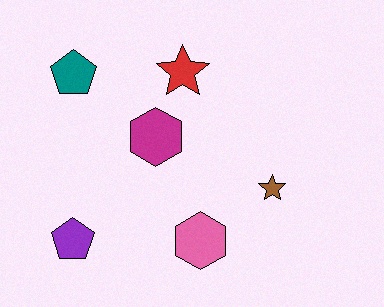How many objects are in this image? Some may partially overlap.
There are 6 objects.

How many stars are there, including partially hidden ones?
There are 2 stars.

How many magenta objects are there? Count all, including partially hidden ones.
There is 1 magenta object.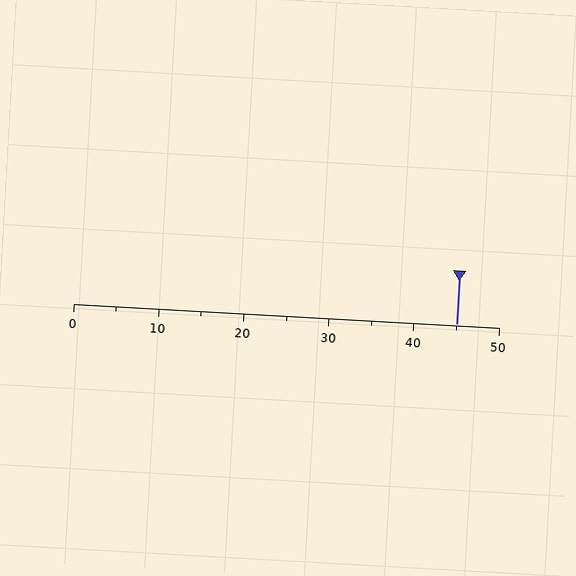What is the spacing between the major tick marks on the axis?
The major ticks are spaced 10 apart.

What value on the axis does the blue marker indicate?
The marker indicates approximately 45.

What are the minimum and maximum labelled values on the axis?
The axis runs from 0 to 50.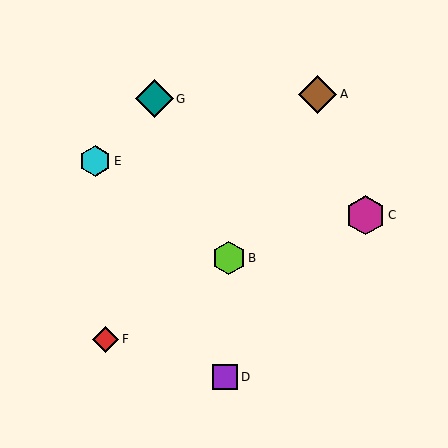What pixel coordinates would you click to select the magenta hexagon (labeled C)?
Click at (365, 215) to select the magenta hexagon C.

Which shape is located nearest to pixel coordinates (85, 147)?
The cyan hexagon (labeled E) at (95, 161) is nearest to that location.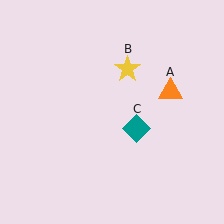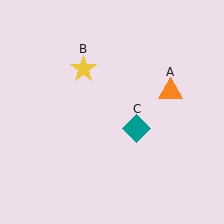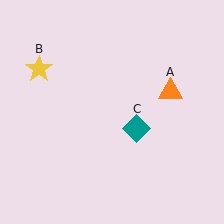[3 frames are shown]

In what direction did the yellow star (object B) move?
The yellow star (object B) moved left.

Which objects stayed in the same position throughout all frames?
Orange triangle (object A) and teal diamond (object C) remained stationary.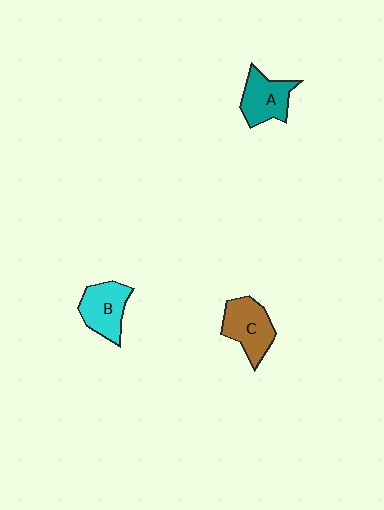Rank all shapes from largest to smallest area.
From largest to smallest: C (brown), B (cyan), A (teal).